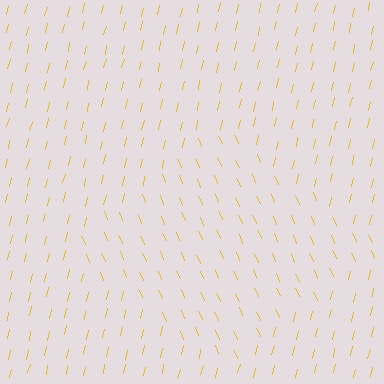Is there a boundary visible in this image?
Yes, there is a texture boundary formed by a change in line orientation.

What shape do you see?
I see a diamond.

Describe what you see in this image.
The image is filled with small yellow line segments. A diamond region in the image has lines oriented differently from the surrounding lines, creating a visible texture boundary.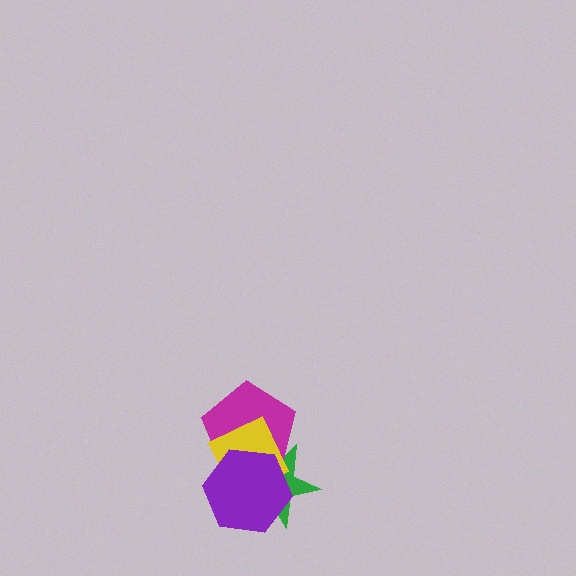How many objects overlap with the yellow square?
3 objects overlap with the yellow square.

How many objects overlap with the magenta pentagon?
3 objects overlap with the magenta pentagon.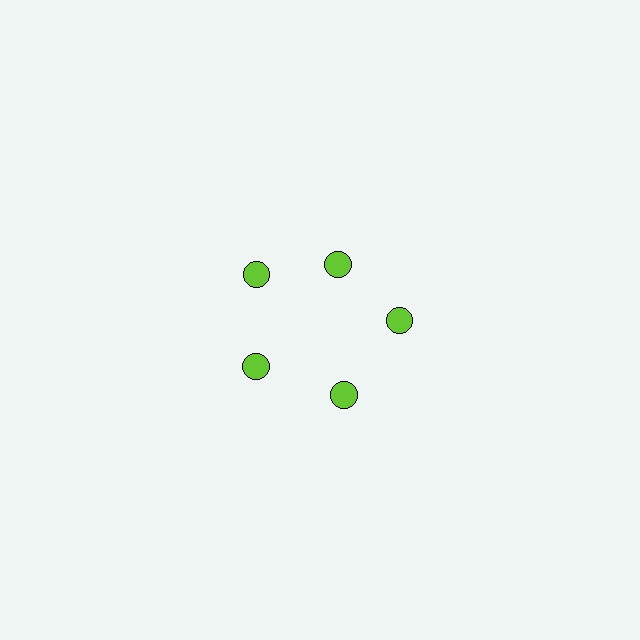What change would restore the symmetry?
The symmetry would be restored by moving it outward, back onto the ring so that all 5 circles sit at equal angles and equal distance from the center.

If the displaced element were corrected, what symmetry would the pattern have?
It would have 5-fold rotational symmetry — the pattern would map onto itself every 72 degrees.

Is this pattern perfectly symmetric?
No. The 5 lime circles are arranged in a ring, but one element near the 1 o'clock position is pulled inward toward the center, breaking the 5-fold rotational symmetry.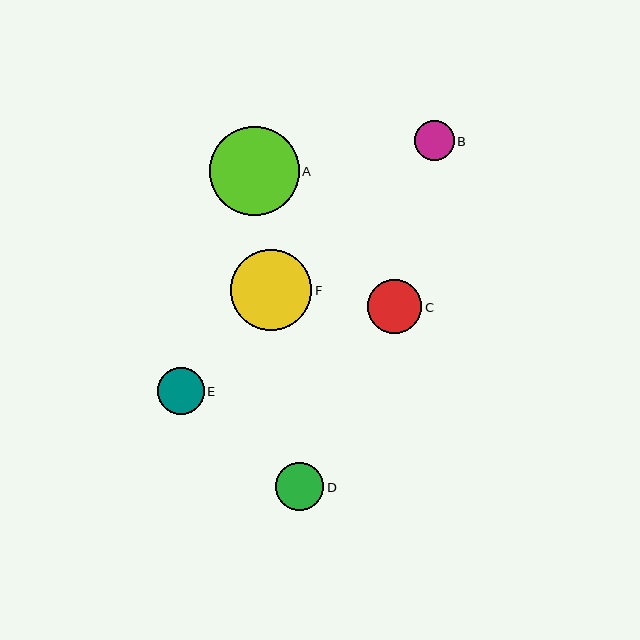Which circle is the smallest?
Circle B is the smallest with a size of approximately 40 pixels.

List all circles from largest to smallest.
From largest to smallest: A, F, C, D, E, B.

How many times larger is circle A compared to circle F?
Circle A is approximately 1.1 times the size of circle F.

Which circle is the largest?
Circle A is the largest with a size of approximately 89 pixels.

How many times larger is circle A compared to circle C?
Circle A is approximately 1.7 times the size of circle C.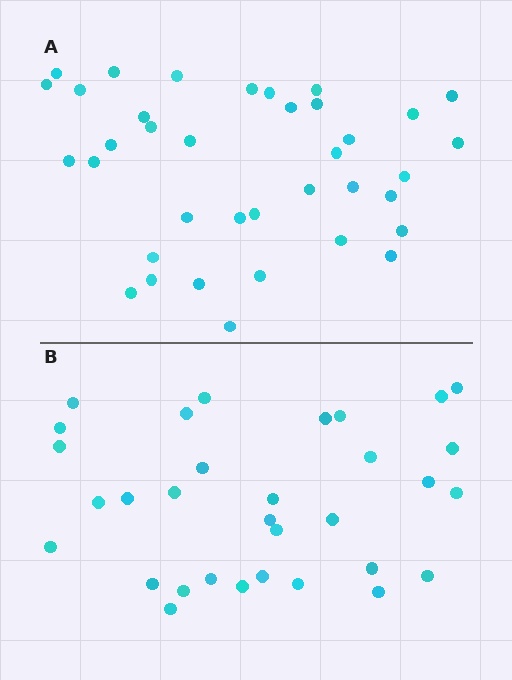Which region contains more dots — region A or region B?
Region A (the top region) has more dots.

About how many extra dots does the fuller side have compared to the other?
Region A has about 5 more dots than region B.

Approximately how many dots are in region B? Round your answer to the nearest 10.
About 30 dots. (The exact count is 32, which rounds to 30.)